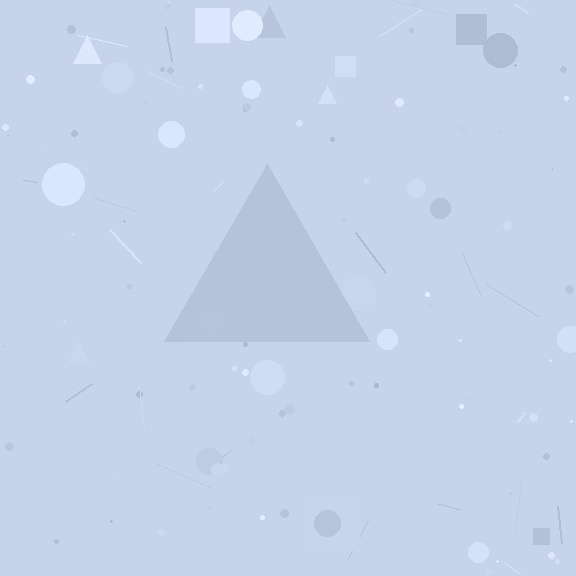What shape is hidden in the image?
A triangle is hidden in the image.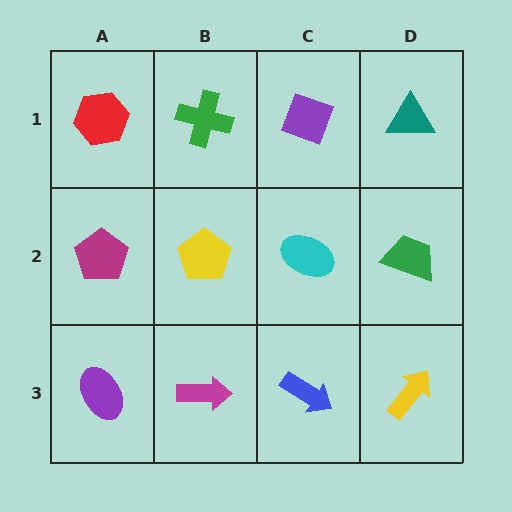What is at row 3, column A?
A purple ellipse.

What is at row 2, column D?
A green trapezoid.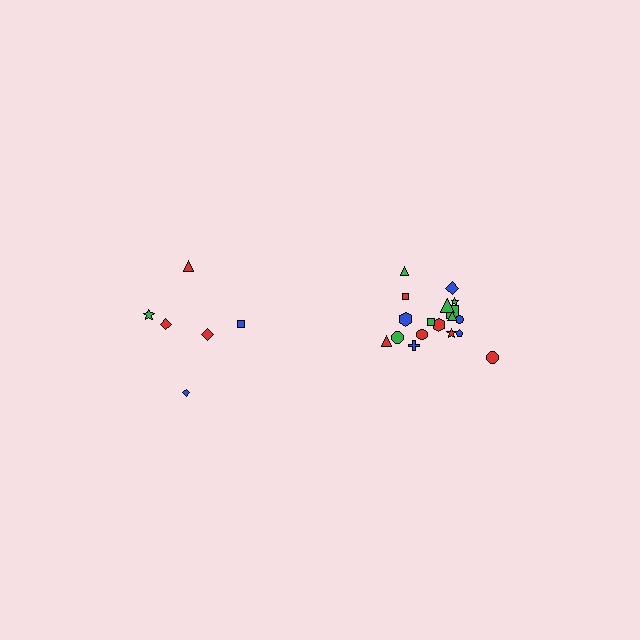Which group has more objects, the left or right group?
The right group.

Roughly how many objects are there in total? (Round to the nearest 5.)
Roughly 25 objects in total.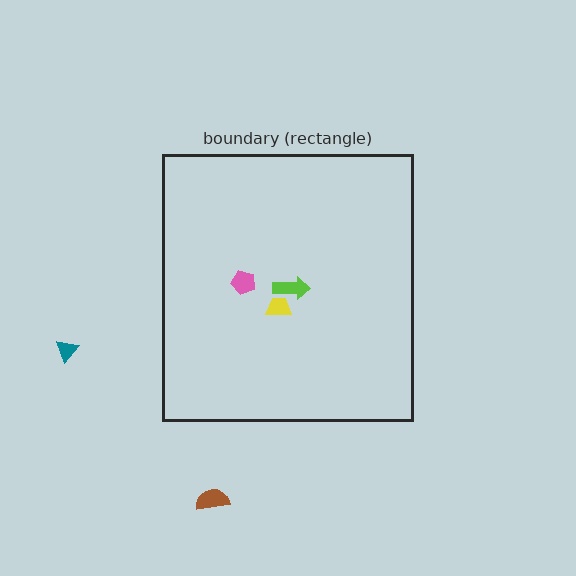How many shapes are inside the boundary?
3 inside, 2 outside.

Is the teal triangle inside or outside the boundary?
Outside.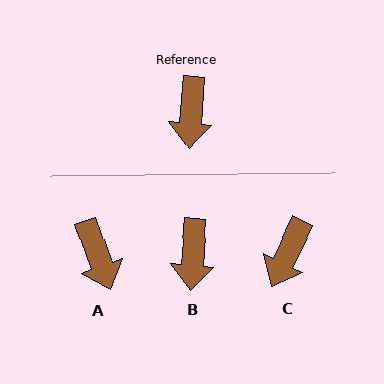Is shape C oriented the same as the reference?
No, it is off by about 21 degrees.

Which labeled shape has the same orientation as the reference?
B.